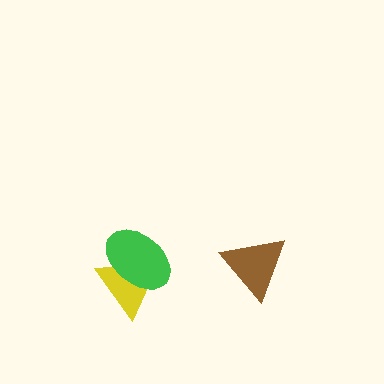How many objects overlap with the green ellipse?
1 object overlaps with the green ellipse.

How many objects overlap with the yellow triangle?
1 object overlaps with the yellow triangle.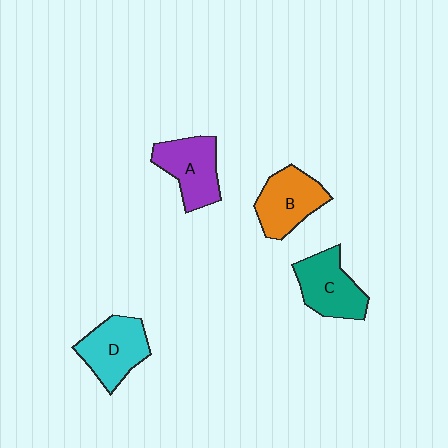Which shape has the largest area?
Shape D (cyan).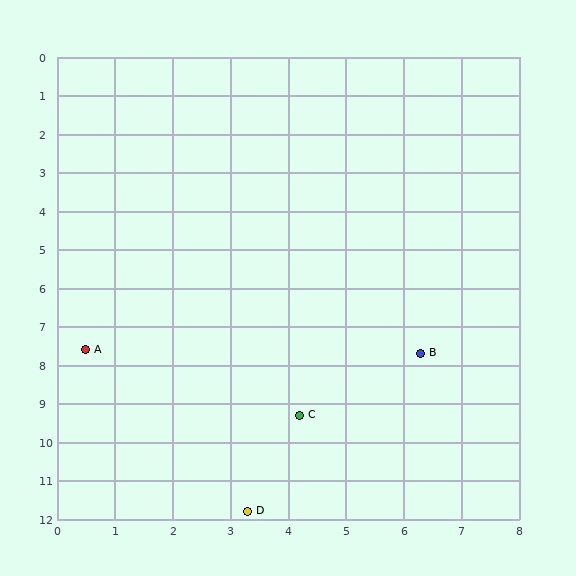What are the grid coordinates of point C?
Point C is at approximately (4.2, 9.3).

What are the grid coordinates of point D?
Point D is at approximately (3.3, 11.8).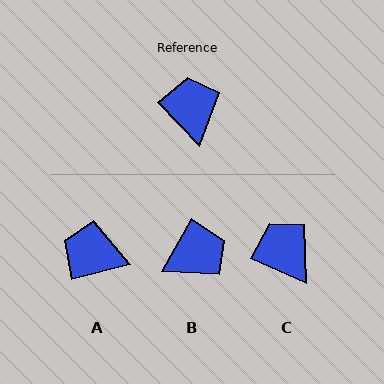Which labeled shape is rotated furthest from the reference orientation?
B, about 73 degrees away.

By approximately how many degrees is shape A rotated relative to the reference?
Approximately 61 degrees counter-clockwise.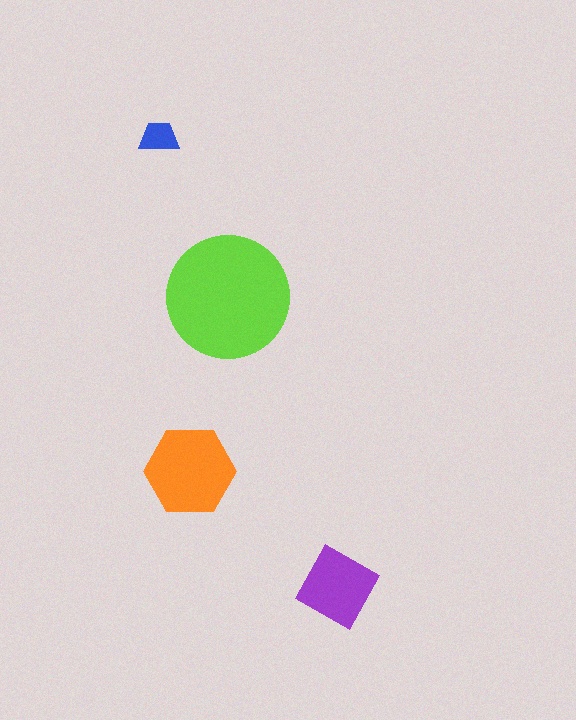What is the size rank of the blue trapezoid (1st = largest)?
4th.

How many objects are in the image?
There are 4 objects in the image.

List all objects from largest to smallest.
The lime circle, the orange hexagon, the purple diamond, the blue trapezoid.